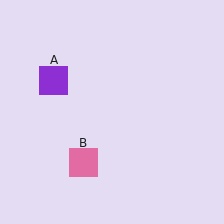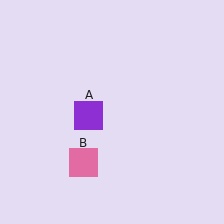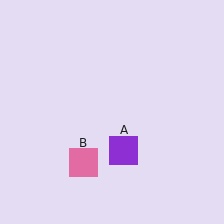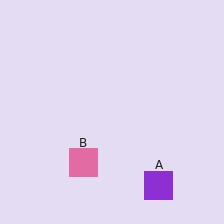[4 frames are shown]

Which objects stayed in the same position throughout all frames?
Pink square (object B) remained stationary.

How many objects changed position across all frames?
1 object changed position: purple square (object A).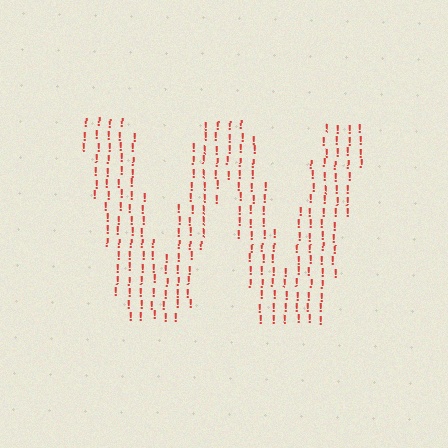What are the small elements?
The small elements are exclamation marks.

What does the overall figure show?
The overall figure shows the letter W.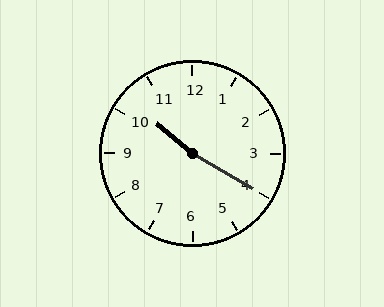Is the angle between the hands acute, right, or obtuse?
It is obtuse.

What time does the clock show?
10:20.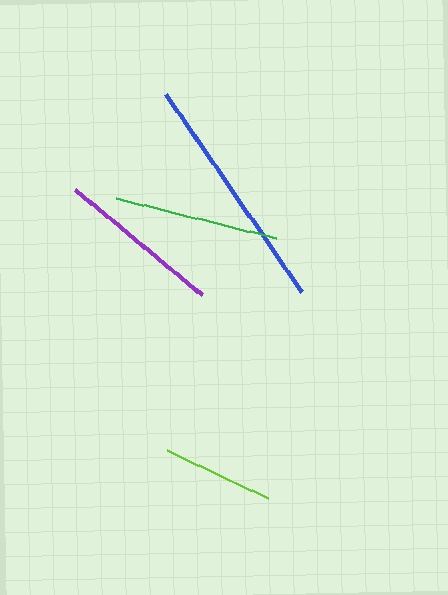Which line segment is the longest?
The blue line is the longest at approximately 240 pixels.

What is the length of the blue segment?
The blue segment is approximately 240 pixels long.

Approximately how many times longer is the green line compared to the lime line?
The green line is approximately 1.5 times the length of the lime line.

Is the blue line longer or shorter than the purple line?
The blue line is longer than the purple line.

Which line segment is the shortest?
The lime line is the shortest at approximately 112 pixels.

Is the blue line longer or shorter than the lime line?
The blue line is longer than the lime line.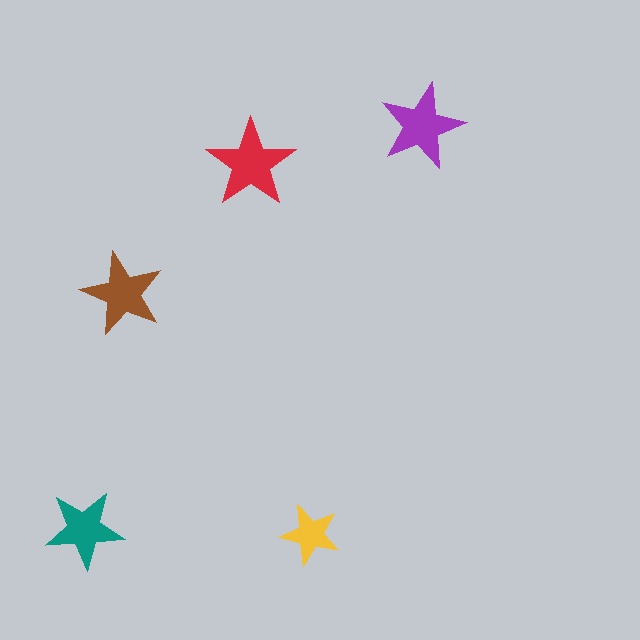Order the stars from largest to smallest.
the red one, the purple one, the brown one, the teal one, the yellow one.